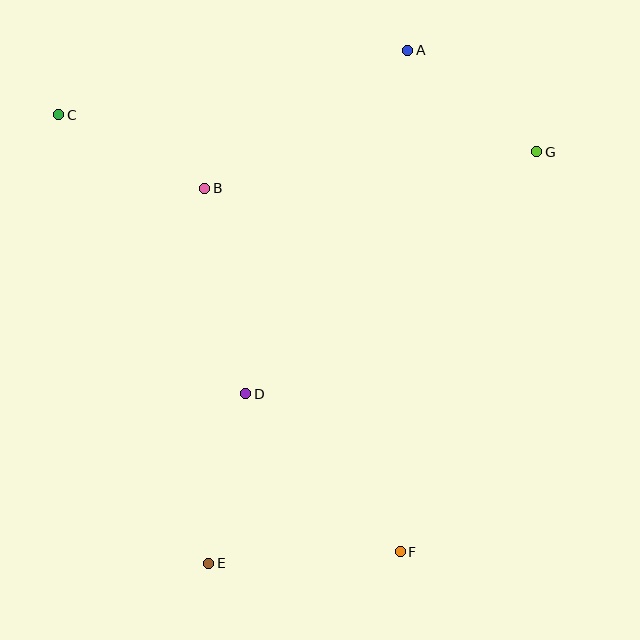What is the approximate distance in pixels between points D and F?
The distance between D and F is approximately 221 pixels.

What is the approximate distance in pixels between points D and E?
The distance between D and E is approximately 174 pixels.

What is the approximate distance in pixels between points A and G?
The distance between A and G is approximately 164 pixels.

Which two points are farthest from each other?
Points C and F are farthest from each other.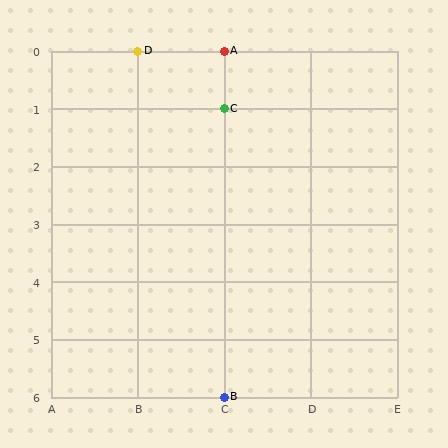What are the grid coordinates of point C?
Point C is at grid coordinates (C, 1).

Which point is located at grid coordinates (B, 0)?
Point D is at (B, 0).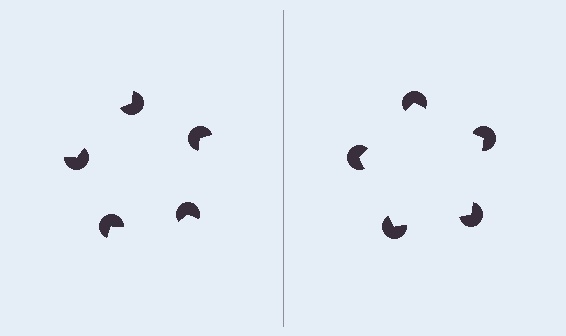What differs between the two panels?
The pac-man discs are positioned identically on both sides; only the wedge orientations differ. On the right they align to a pentagon; on the left they are misaligned.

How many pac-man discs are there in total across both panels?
10 — 5 on each side.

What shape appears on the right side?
An illusory pentagon.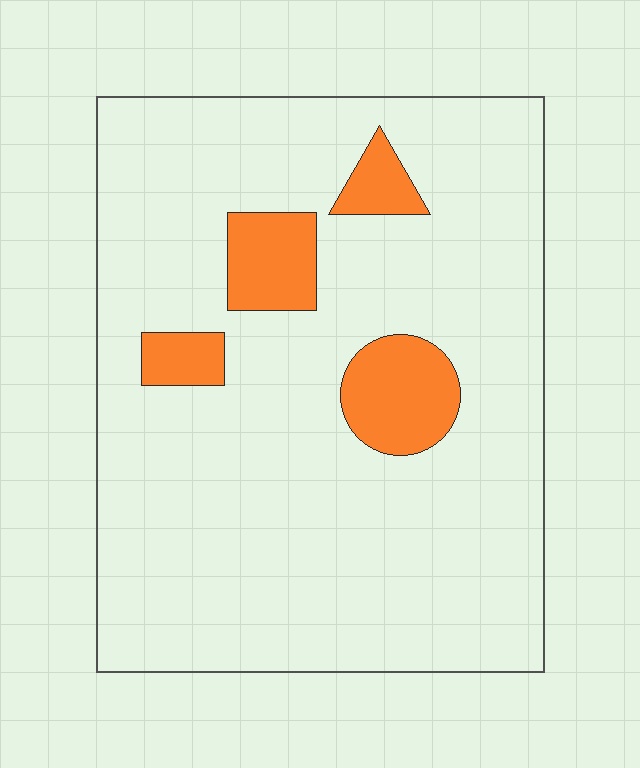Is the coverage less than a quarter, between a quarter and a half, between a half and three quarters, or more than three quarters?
Less than a quarter.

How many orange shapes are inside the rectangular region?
4.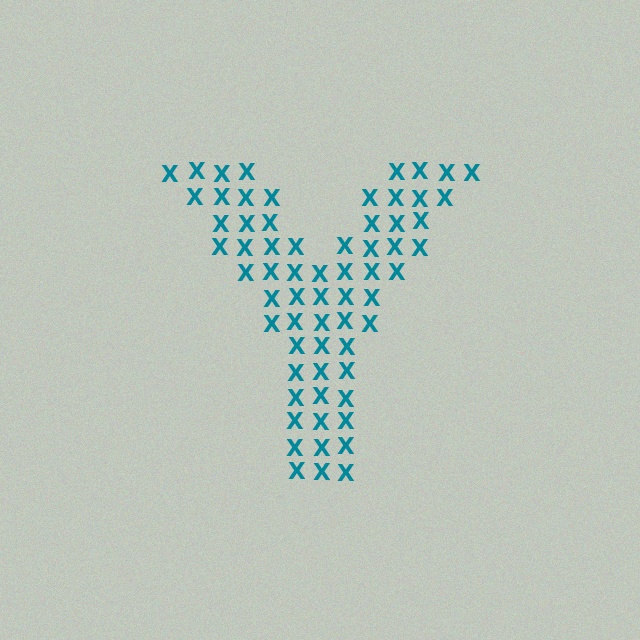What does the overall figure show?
The overall figure shows the letter Y.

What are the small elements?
The small elements are letter X's.